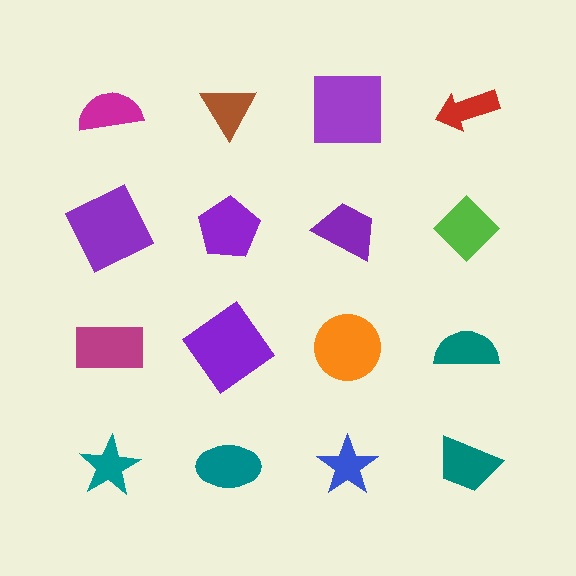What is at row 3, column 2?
A purple diamond.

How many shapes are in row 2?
4 shapes.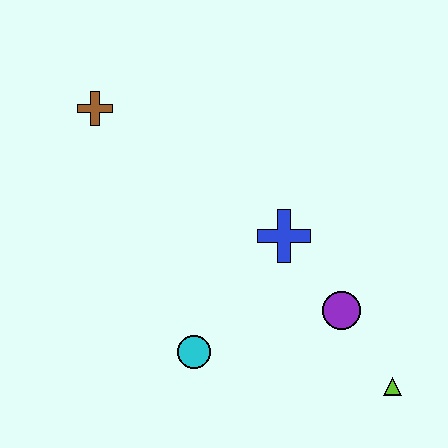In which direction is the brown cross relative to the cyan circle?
The brown cross is above the cyan circle.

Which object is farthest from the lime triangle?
The brown cross is farthest from the lime triangle.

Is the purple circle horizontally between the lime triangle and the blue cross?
Yes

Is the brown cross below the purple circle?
No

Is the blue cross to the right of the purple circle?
No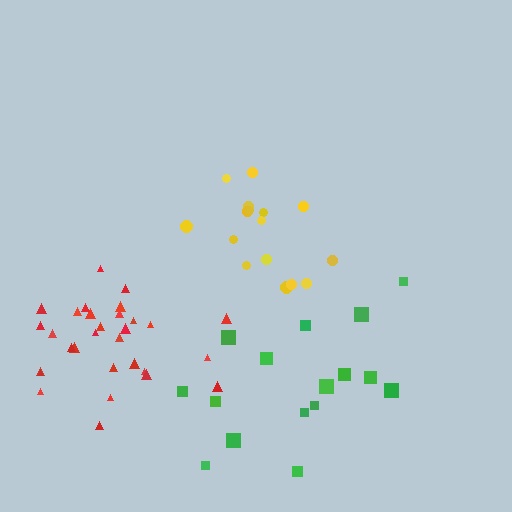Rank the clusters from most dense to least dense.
red, yellow, green.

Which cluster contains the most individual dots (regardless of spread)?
Red (30).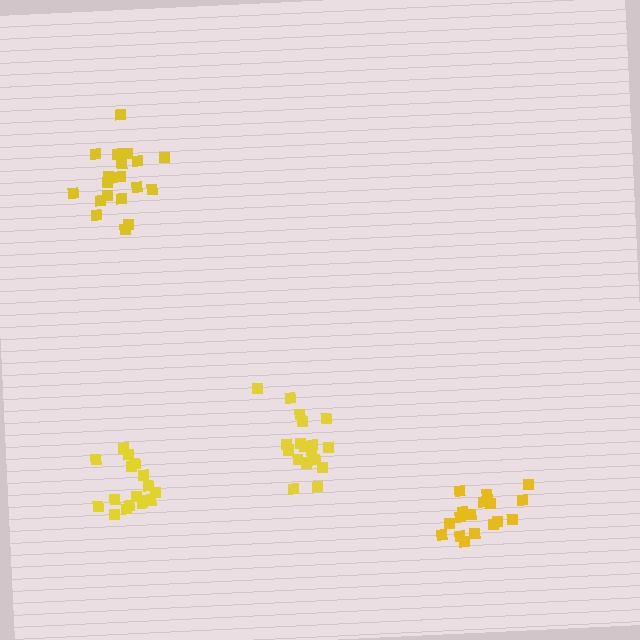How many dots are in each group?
Group 1: 18 dots, Group 2: 17 dots, Group 3: 18 dots, Group 4: 21 dots (74 total).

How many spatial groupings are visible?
There are 4 spatial groupings.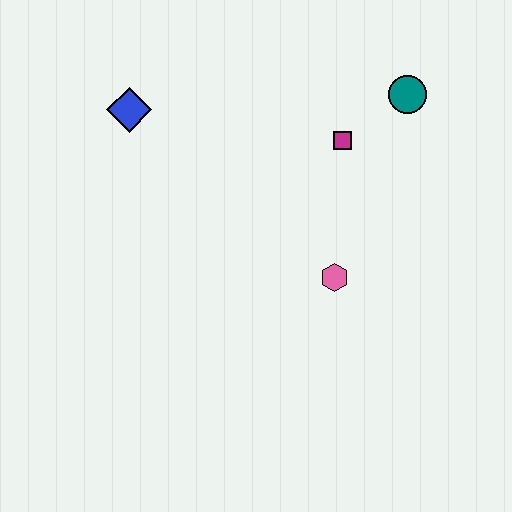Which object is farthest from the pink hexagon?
The blue diamond is farthest from the pink hexagon.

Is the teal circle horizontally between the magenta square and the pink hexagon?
No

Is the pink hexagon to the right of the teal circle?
No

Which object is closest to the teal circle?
The magenta square is closest to the teal circle.